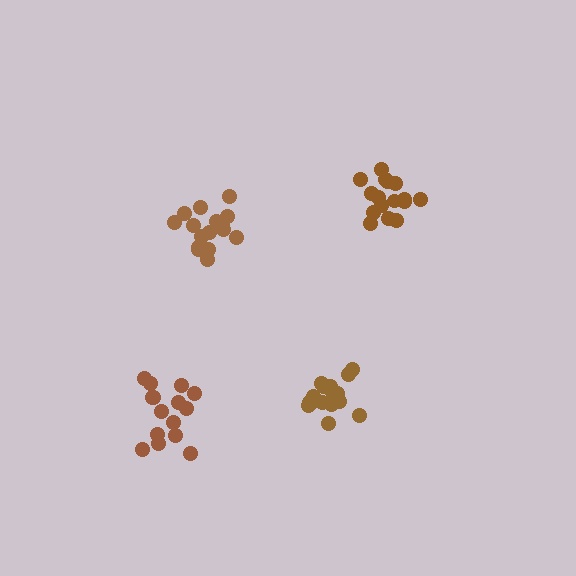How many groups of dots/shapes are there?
There are 4 groups.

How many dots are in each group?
Group 1: 19 dots, Group 2: 16 dots, Group 3: 16 dots, Group 4: 15 dots (66 total).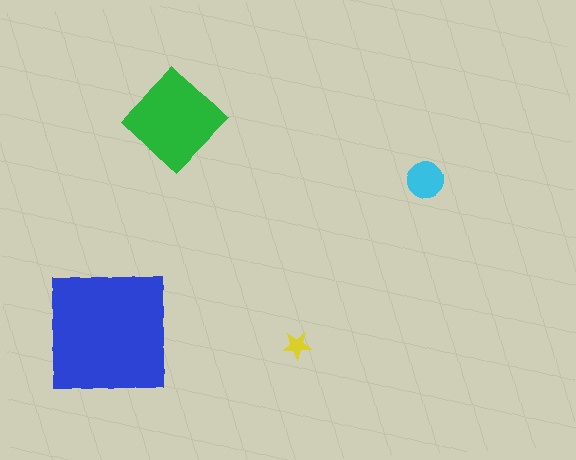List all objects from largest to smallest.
The blue square, the green diamond, the cyan circle, the yellow star.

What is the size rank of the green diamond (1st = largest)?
2nd.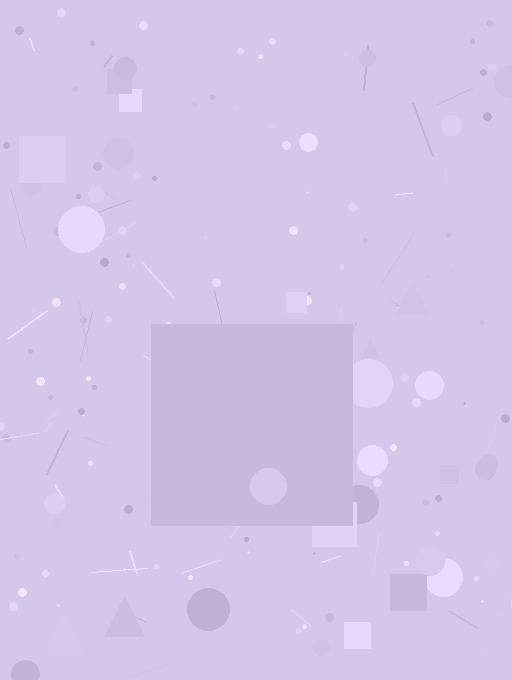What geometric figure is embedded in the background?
A square is embedded in the background.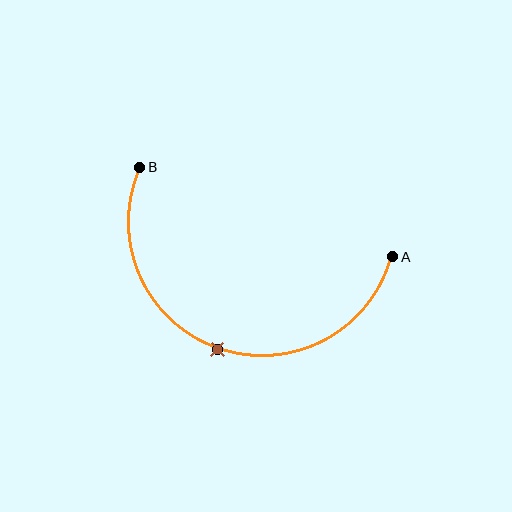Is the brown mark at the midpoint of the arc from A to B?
Yes. The brown mark lies on the arc at equal arc-length from both A and B — it is the arc midpoint.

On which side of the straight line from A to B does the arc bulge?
The arc bulges below the straight line connecting A and B.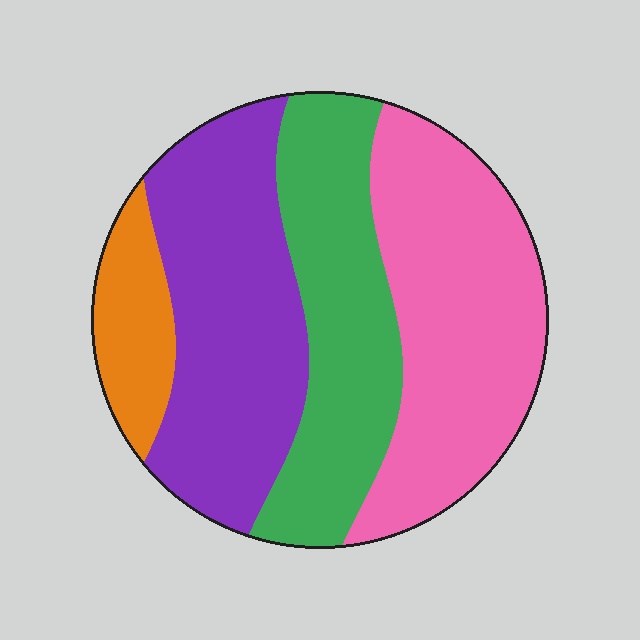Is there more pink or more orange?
Pink.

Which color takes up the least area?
Orange, at roughly 10%.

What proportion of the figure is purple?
Purple takes up about one third (1/3) of the figure.